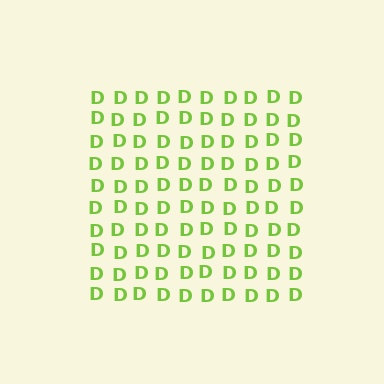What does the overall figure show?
The overall figure shows a square.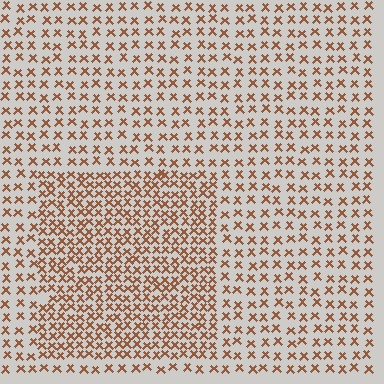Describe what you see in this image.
The image contains small brown elements arranged at two different densities. A rectangle-shaped region is visible where the elements are more densely packed than the surrounding area.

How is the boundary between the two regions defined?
The boundary is defined by a change in element density (approximately 1.9x ratio). All elements are the same color, size, and shape.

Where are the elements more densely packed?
The elements are more densely packed inside the rectangle boundary.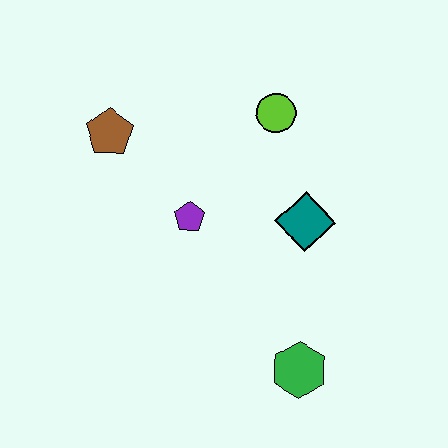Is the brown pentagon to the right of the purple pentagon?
No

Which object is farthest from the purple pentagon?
The green hexagon is farthest from the purple pentagon.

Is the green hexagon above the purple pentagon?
No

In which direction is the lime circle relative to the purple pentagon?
The lime circle is above the purple pentagon.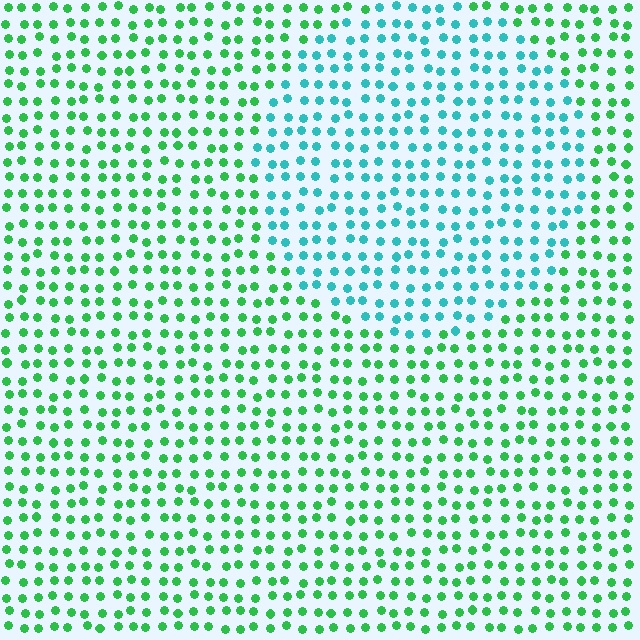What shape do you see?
I see a circle.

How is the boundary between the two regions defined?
The boundary is defined purely by a slight shift in hue (about 47 degrees). Spacing, size, and orientation are identical on both sides.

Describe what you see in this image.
The image is filled with small green elements in a uniform arrangement. A circle-shaped region is visible where the elements are tinted to a slightly different hue, forming a subtle color boundary.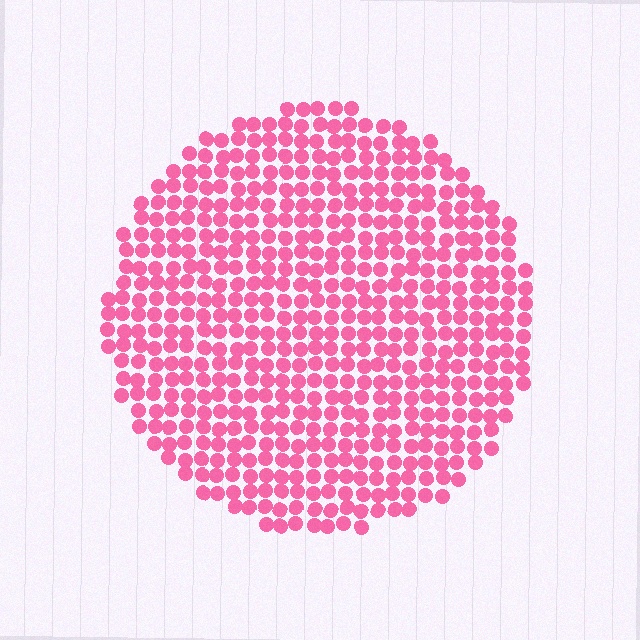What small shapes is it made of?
It is made of small circles.